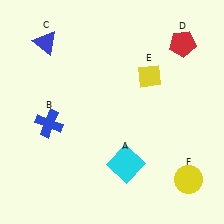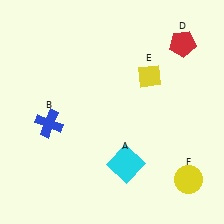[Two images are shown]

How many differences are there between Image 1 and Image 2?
There is 1 difference between the two images.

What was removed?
The blue triangle (C) was removed in Image 2.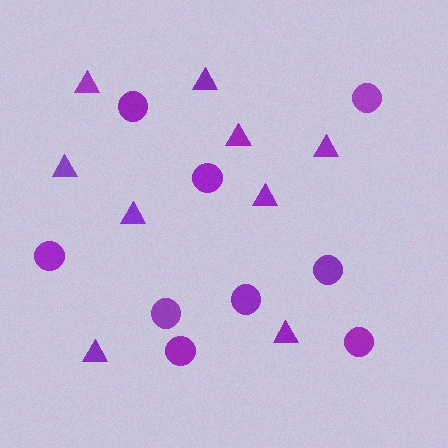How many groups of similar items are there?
There are 2 groups: one group of triangles (9) and one group of circles (9).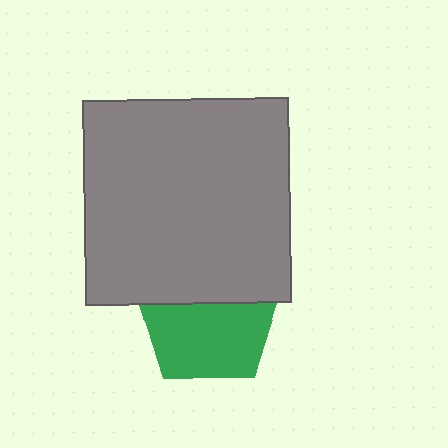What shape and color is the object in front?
The object in front is a gray square.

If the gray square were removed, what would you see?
You would see the complete green pentagon.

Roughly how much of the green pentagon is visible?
About half of it is visible (roughly 60%).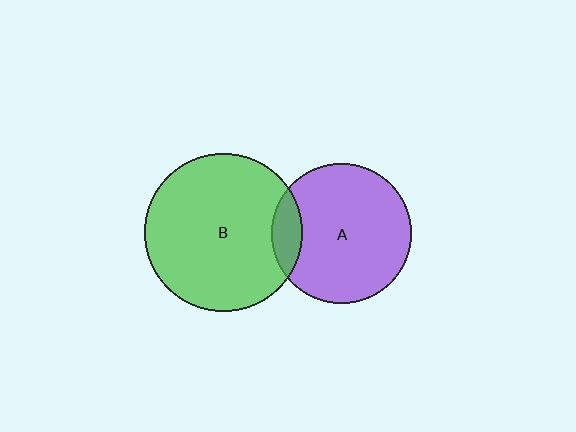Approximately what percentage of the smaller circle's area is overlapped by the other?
Approximately 10%.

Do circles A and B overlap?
Yes.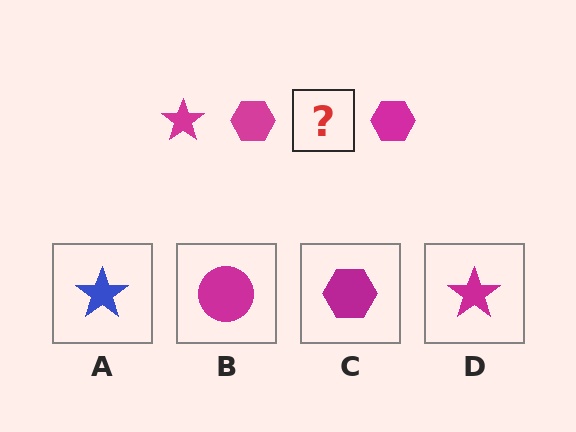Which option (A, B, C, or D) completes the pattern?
D.